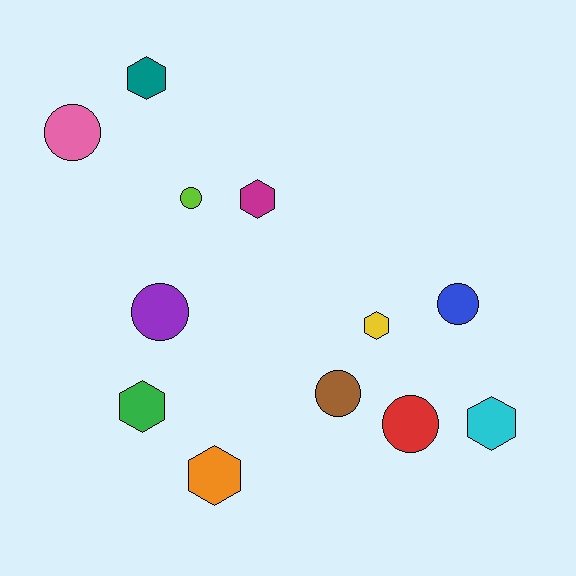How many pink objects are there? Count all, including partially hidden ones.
There is 1 pink object.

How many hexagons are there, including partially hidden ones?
There are 6 hexagons.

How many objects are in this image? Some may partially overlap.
There are 12 objects.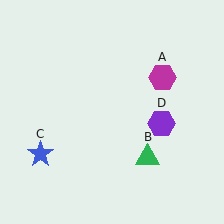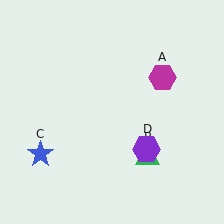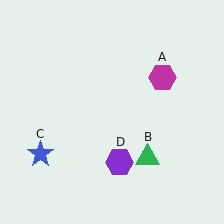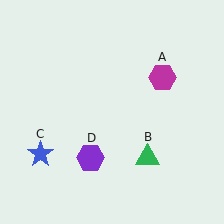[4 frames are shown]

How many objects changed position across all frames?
1 object changed position: purple hexagon (object D).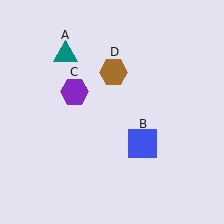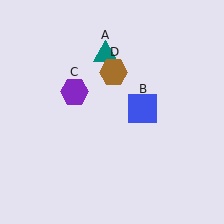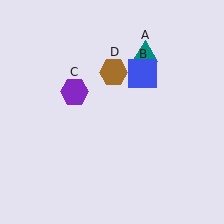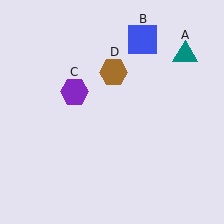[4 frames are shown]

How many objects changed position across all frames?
2 objects changed position: teal triangle (object A), blue square (object B).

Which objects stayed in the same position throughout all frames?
Purple hexagon (object C) and brown hexagon (object D) remained stationary.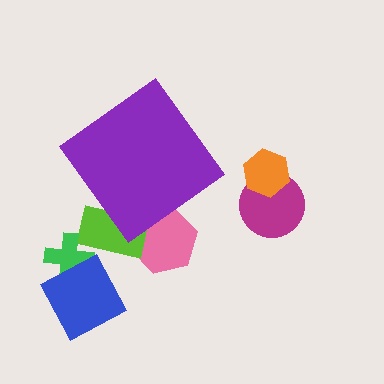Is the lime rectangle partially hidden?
Yes, the lime rectangle is partially hidden behind the purple diamond.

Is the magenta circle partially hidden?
No, the magenta circle is fully visible.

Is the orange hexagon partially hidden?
No, the orange hexagon is fully visible.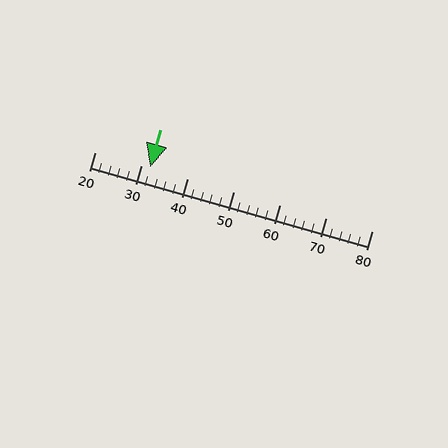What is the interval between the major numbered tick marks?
The major tick marks are spaced 10 units apart.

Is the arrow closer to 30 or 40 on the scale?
The arrow is closer to 30.